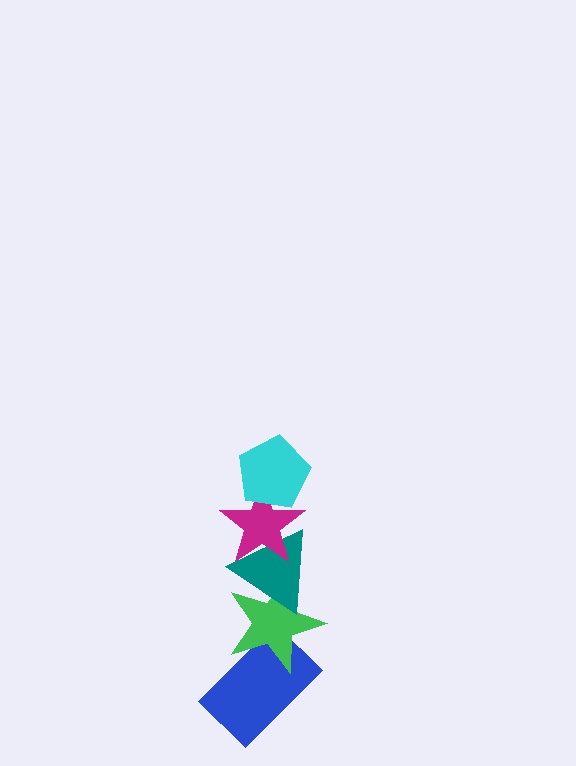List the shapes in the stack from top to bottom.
From top to bottom: the cyan pentagon, the magenta star, the teal triangle, the green star, the blue rectangle.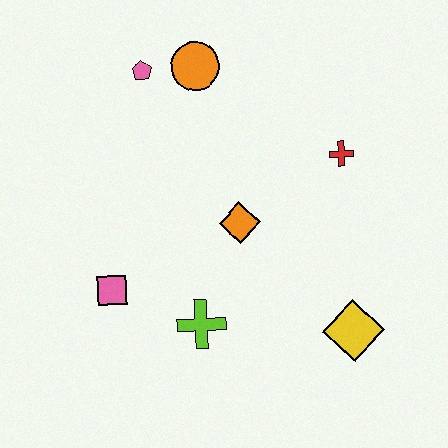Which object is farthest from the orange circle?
The yellow diamond is farthest from the orange circle.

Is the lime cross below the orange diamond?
Yes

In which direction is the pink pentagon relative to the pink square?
The pink pentagon is above the pink square.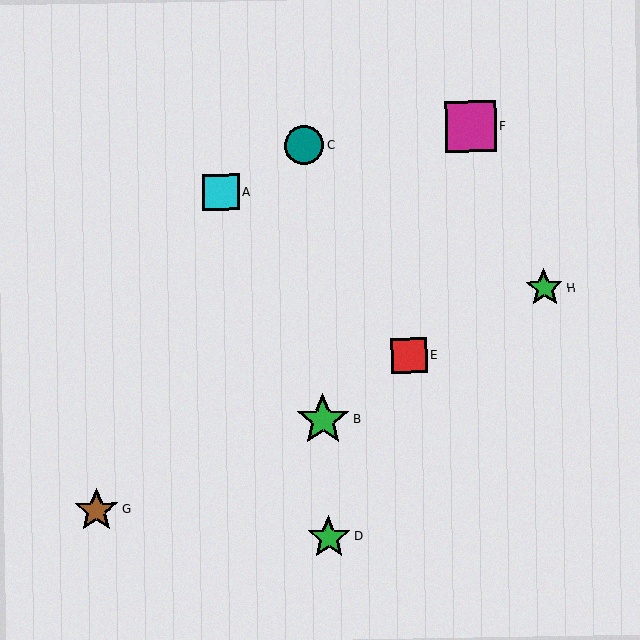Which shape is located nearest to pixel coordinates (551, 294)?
The green star (labeled H) at (544, 288) is nearest to that location.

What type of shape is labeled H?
Shape H is a green star.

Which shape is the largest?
The green star (labeled B) is the largest.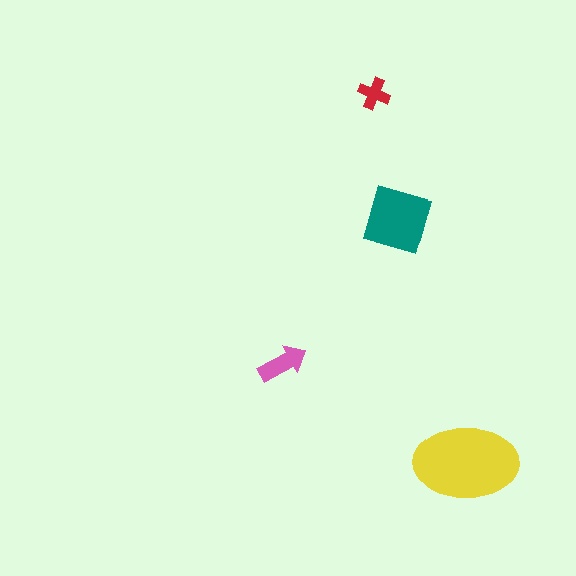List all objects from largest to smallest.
The yellow ellipse, the teal square, the pink arrow, the red cross.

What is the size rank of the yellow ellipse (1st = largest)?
1st.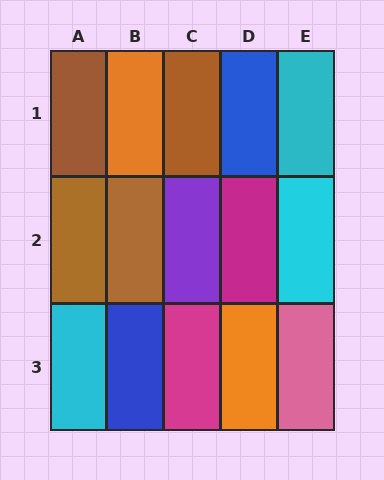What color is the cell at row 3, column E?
Pink.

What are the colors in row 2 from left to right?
Brown, brown, purple, magenta, cyan.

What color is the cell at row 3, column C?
Magenta.